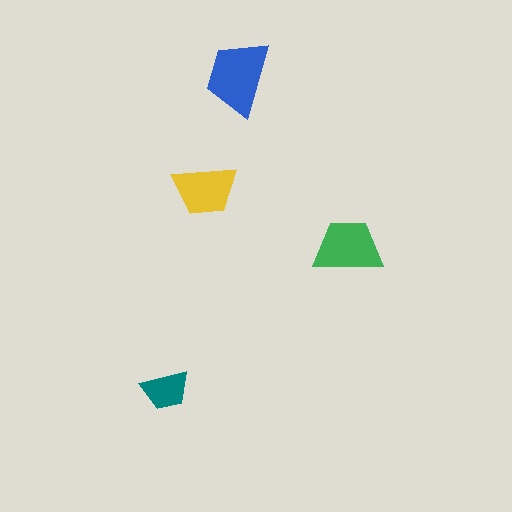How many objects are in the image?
There are 4 objects in the image.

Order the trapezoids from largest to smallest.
the blue one, the green one, the yellow one, the teal one.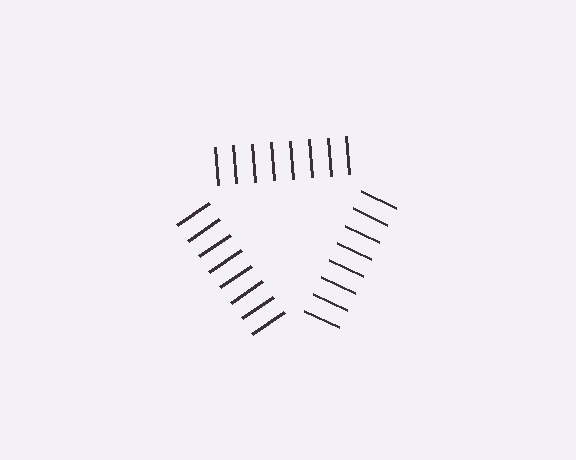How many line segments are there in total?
24 — 8 along each of the 3 edges.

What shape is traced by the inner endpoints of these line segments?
An illusory triangle — the line segments terminate on its edges but no continuous stroke is drawn.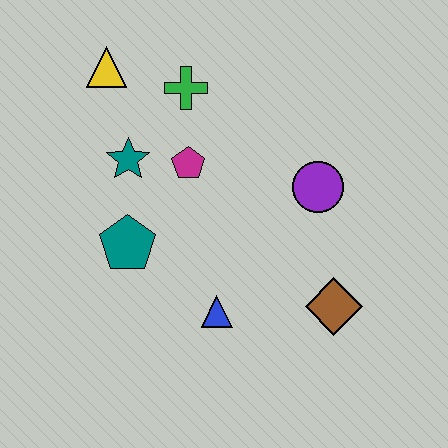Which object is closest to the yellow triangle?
The green cross is closest to the yellow triangle.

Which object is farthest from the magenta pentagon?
The brown diamond is farthest from the magenta pentagon.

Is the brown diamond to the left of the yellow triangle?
No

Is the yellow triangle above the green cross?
Yes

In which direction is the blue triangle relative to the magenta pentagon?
The blue triangle is below the magenta pentagon.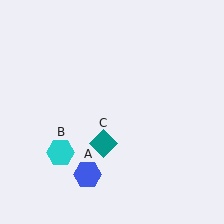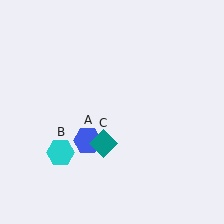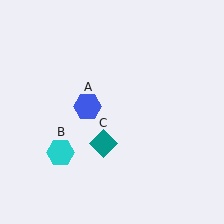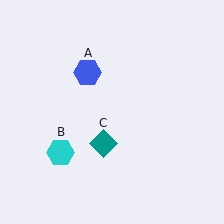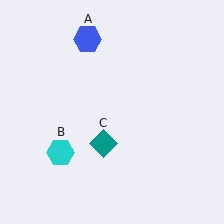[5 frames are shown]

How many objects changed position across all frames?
1 object changed position: blue hexagon (object A).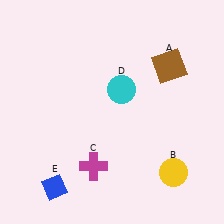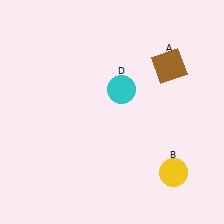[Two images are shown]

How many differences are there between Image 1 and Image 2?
There are 2 differences between the two images.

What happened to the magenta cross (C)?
The magenta cross (C) was removed in Image 2. It was in the bottom-left area of Image 1.